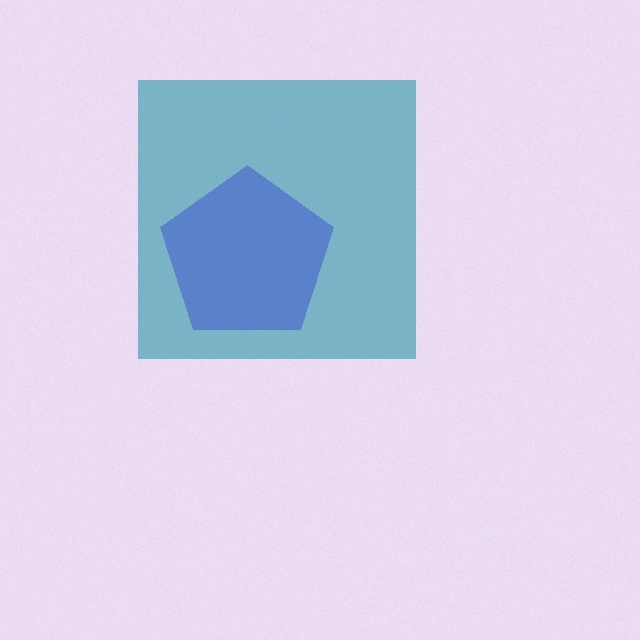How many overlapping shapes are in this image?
There are 2 overlapping shapes in the image.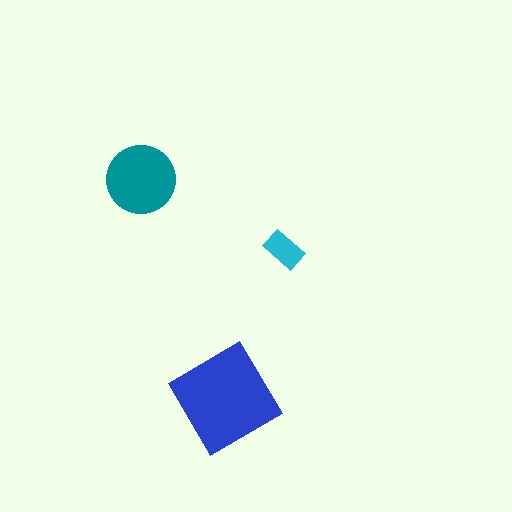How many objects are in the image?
There are 3 objects in the image.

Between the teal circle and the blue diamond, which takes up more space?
The blue diamond.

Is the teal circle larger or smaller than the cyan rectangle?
Larger.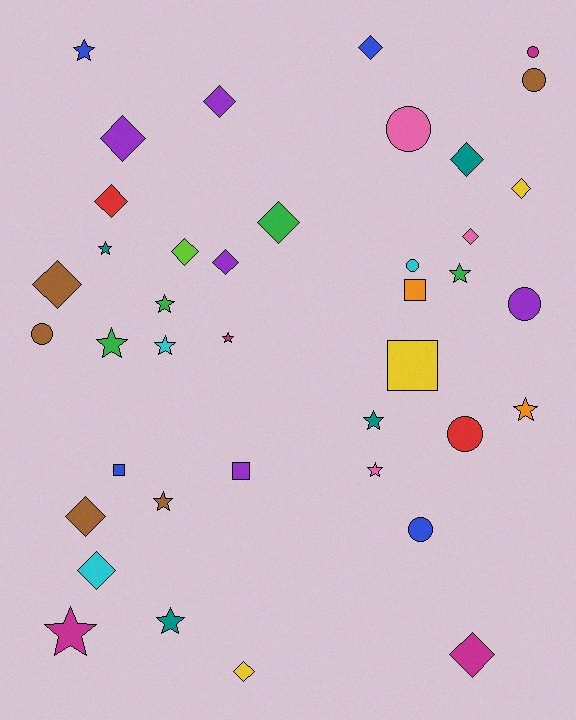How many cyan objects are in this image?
There are 3 cyan objects.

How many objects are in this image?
There are 40 objects.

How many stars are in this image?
There are 13 stars.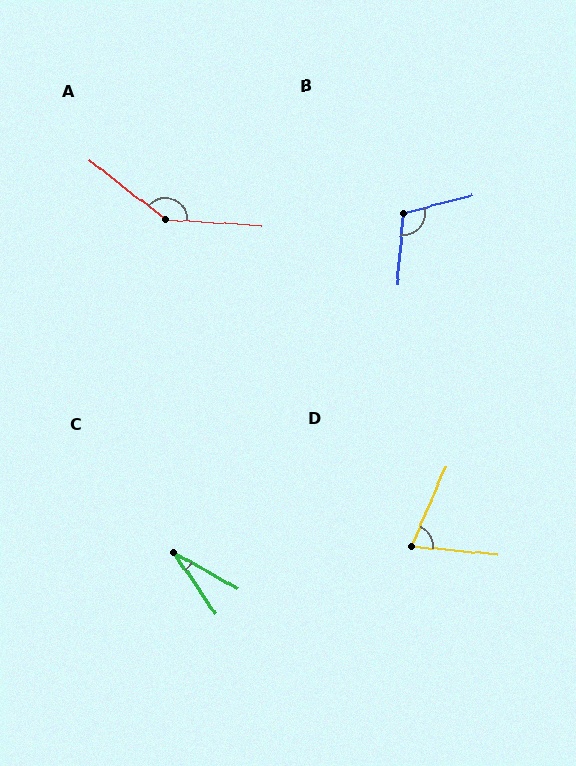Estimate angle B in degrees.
Approximately 110 degrees.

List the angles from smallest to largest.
C (26°), D (72°), B (110°), A (146°).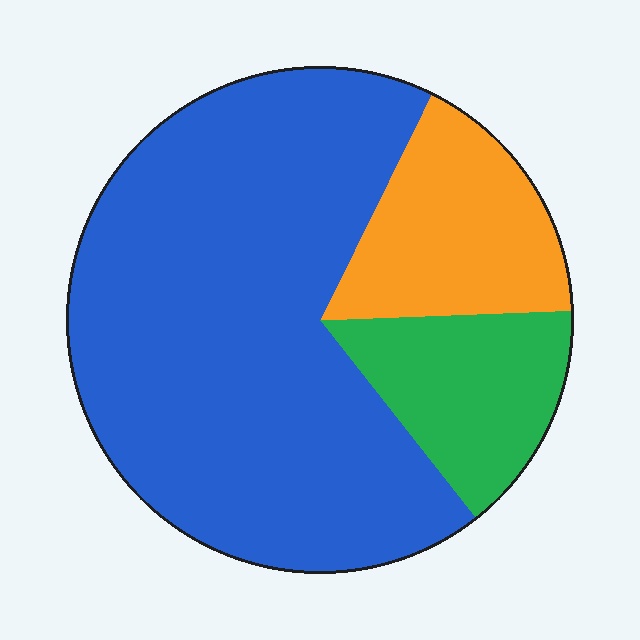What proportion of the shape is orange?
Orange covers about 15% of the shape.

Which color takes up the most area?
Blue, at roughly 70%.